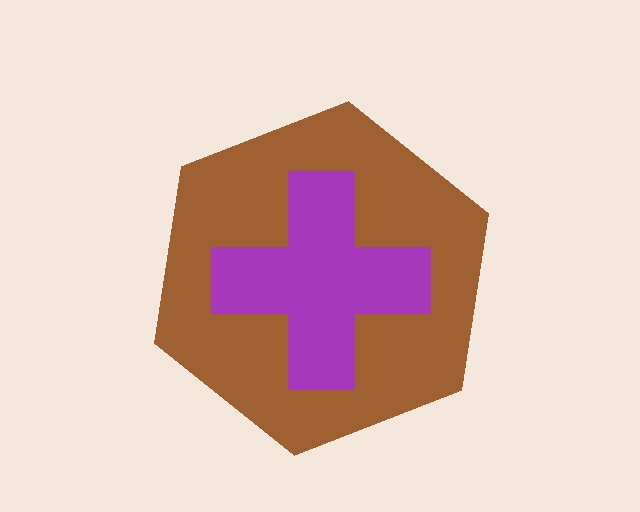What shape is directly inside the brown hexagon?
The purple cross.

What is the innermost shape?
The purple cross.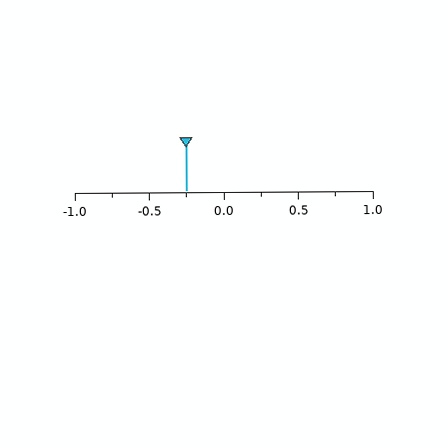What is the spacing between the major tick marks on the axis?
The major ticks are spaced 0.5 apart.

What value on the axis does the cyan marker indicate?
The marker indicates approximately -0.25.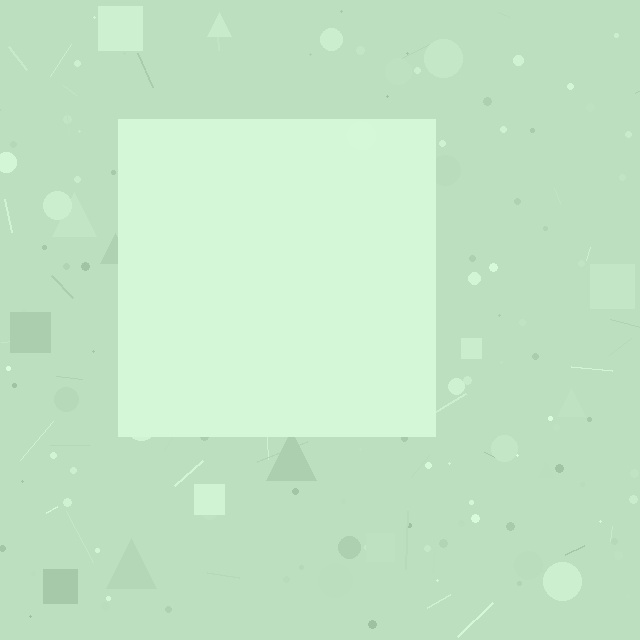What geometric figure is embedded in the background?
A square is embedded in the background.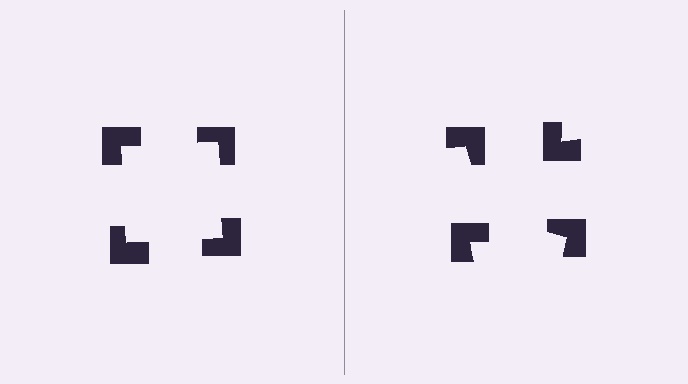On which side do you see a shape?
An illusory square appears on the left side. On the right side the wedge cuts are rotated, so no coherent shape forms.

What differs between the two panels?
The notched squares are positioned identically on both sides; only the wedge orientations differ. On the left they align to a square; on the right they are misaligned.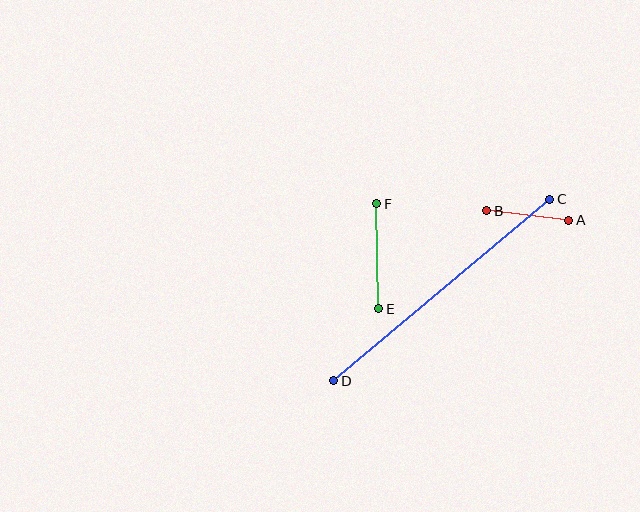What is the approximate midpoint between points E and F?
The midpoint is at approximately (378, 256) pixels.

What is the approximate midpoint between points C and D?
The midpoint is at approximately (442, 290) pixels.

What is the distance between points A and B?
The distance is approximately 82 pixels.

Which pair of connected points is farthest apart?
Points C and D are farthest apart.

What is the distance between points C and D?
The distance is approximately 282 pixels.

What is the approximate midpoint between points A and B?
The midpoint is at approximately (528, 216) pixels.